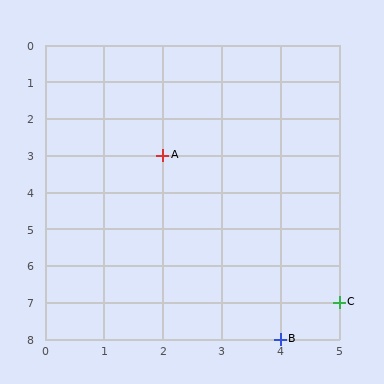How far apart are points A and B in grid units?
Points A and B are 2 columns and 5 rows apart (about 5.4 grid units diagonally).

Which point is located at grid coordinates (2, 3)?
Point A is at (2, 3).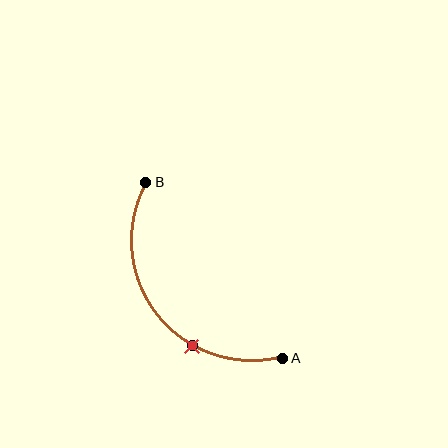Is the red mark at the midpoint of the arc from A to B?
No. The red mark lies on the arc but is closer to endpoint A. The arc midpoint would be at the point on the curve equidistant along the arc from both A and B.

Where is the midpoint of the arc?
The arc midpoint is the point on the curve farthest from the straight line joining A and B. It sits below and to the left of that line.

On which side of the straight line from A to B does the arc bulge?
The arc bulges below and to the left of the straight line connecting A and B.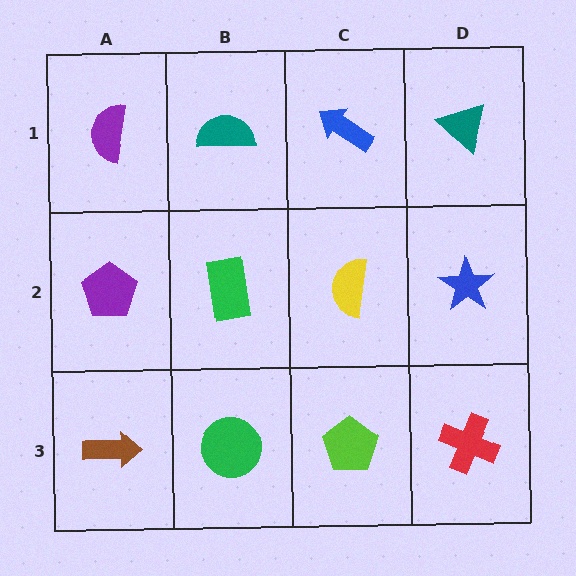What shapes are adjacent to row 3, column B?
A green rectangle (row 2, column B), a brown arrow (row 3, column A), a lime pentagon (row 3, column C).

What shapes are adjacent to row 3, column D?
A blue star (row 2, column D), a lime pentagon (row 3, column C).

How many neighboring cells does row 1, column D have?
2.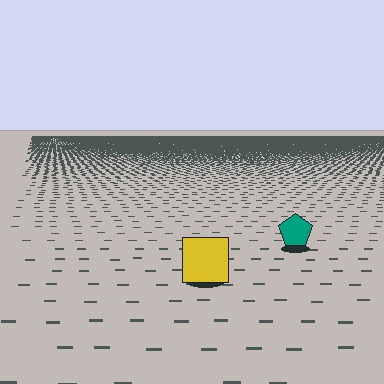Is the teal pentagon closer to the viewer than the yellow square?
No. The yellow square is closer — you can tell from the texture gradient: the ground texture is coarser near it.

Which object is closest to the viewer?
The yellow square is closest. The texture marks near it are larger and more spread out.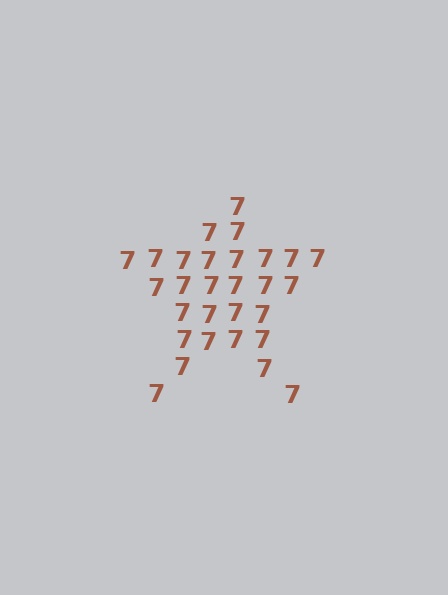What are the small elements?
The small elements are digit 7's.